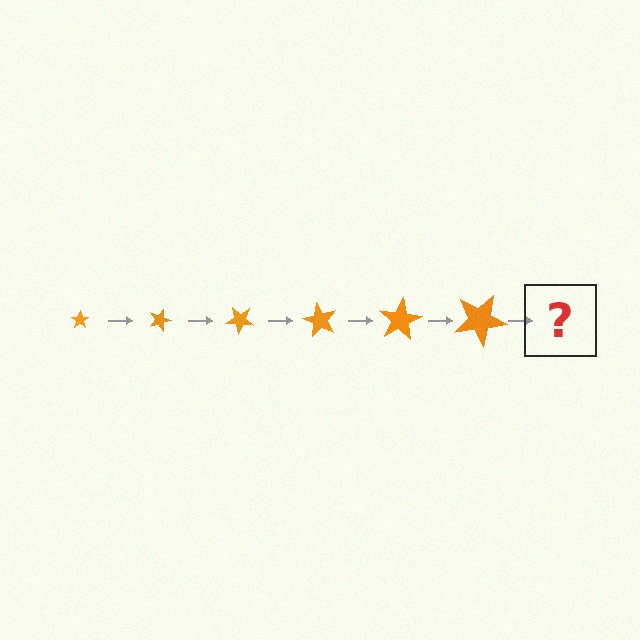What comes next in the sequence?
The next element should be a star, larger than the previous one and rotated 120 degrees from the start.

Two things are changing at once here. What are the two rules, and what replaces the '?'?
The two rules are that the star grows larger each step and it rotates 20 degrees each step. The '?' should be a star, larger than the previous one and rotated 120 degrees from the start.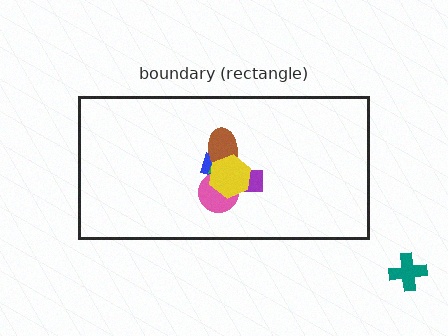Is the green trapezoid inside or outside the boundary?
Inside.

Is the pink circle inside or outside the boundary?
Inside.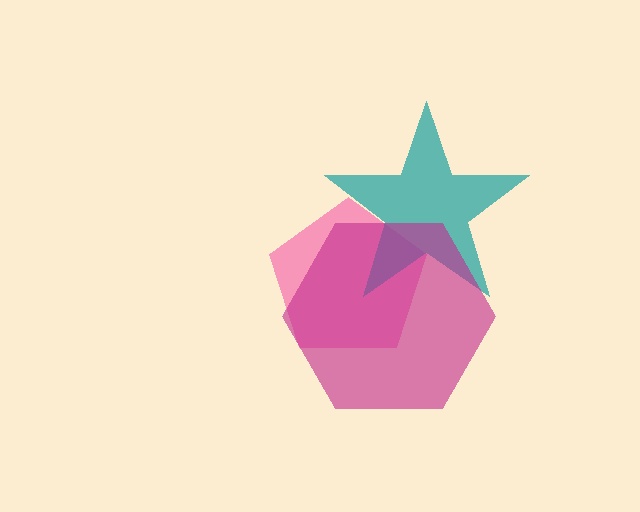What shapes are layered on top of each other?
The layered shapes are: a pink pentagon, a teal star, a magenta hexagon.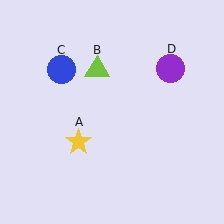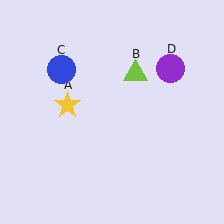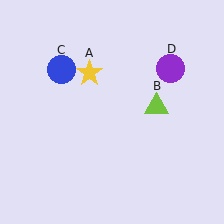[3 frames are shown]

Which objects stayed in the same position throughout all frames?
Blue circle (object C) and purple circle (object D) remained stationary.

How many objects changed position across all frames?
2 objects changed position: yellow star (object A), lime triangle (object B).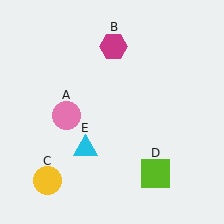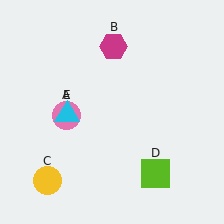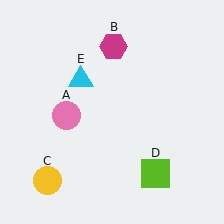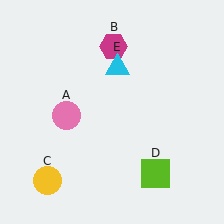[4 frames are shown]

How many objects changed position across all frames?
1 object changed position: cyan triangle (object E).